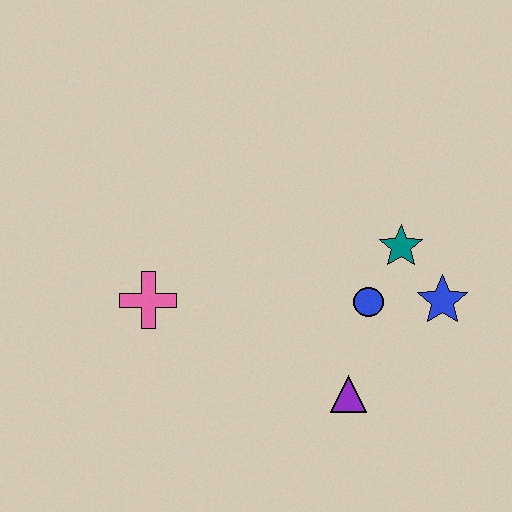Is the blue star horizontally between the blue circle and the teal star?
No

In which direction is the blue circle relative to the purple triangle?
The blue circle is above the purple triangle.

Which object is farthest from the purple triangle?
The pink cross is farthest from the purple triangle.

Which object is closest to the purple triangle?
The blue circle is closest to the purple triangle.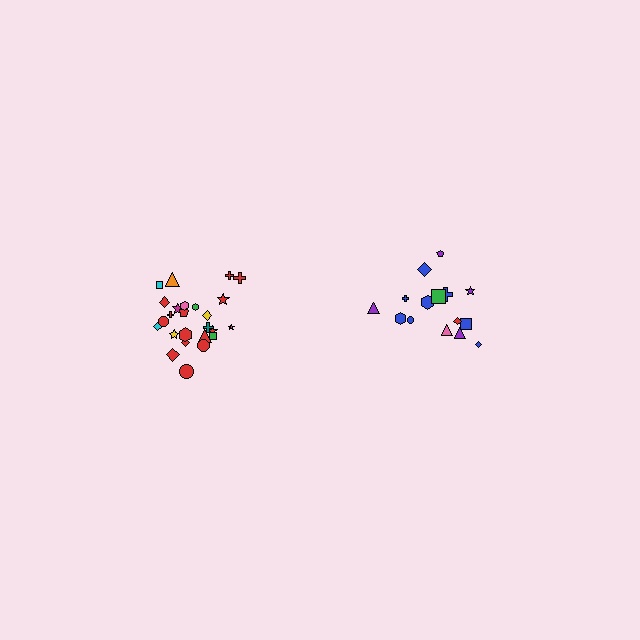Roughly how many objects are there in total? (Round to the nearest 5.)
Roughly 40 objects in total.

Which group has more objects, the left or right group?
The left group.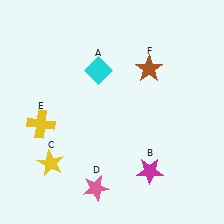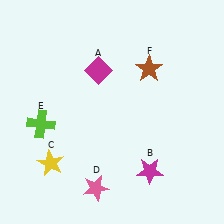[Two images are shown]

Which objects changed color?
A changed from cyan to magenta. E changed from yellow to lime.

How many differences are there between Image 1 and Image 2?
There are 2 differences between the two images.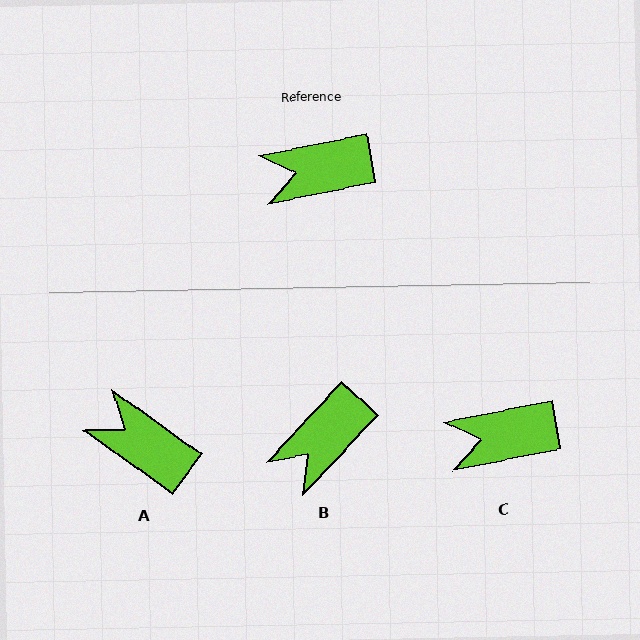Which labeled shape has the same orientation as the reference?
C.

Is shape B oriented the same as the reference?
No, it is off by about 36 degrees.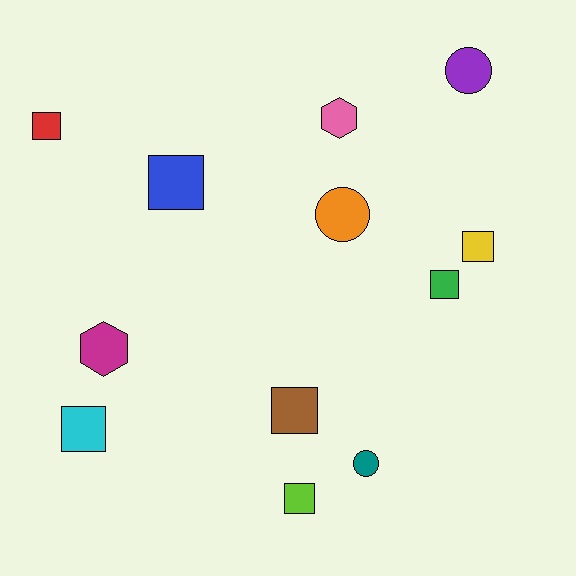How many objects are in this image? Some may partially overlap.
There are 12 objects.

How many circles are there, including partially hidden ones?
There are 3 circles.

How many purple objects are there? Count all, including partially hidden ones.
There is 1 purple object.